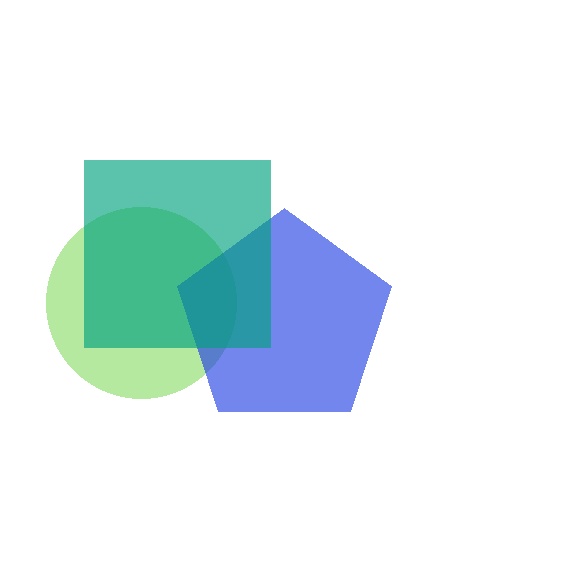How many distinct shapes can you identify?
There are 3 distinct shapes: a lime circle, a blue pentagon, a teal square.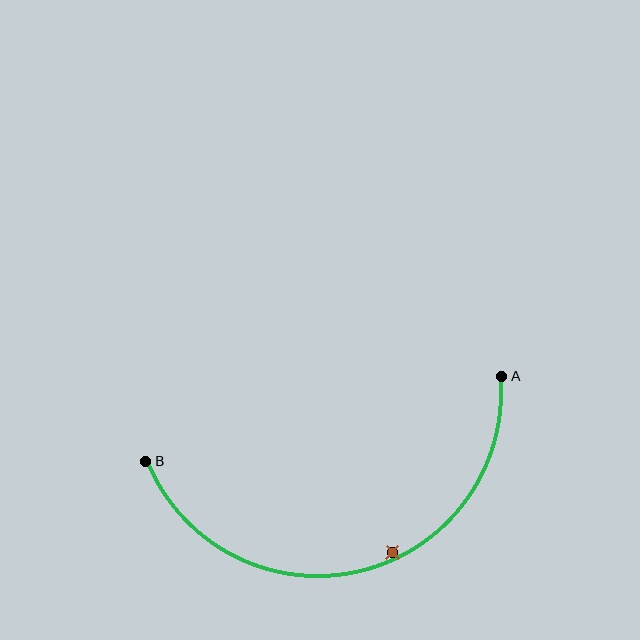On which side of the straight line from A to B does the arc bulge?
The arc bulges below the straight line connecting A and B.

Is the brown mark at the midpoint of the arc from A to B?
No — the brown mark does not lie on the arc at all. It sits slightly inside the curve.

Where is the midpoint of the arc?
The arc midpoint is the point on the curve farthest from the straight line joining A and B. It sits below that line.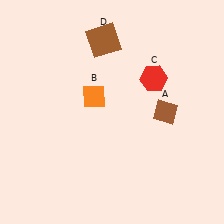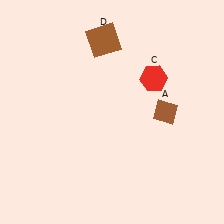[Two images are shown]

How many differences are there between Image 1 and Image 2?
There is 1 difference between the two images.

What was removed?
The orange diamond (B) was removed in Image 2.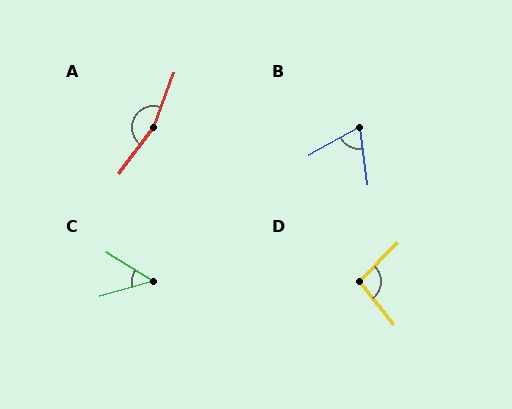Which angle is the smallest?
C, at approximately 48 degrees.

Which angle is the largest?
A, at approximately 164 degrees.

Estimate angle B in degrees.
Approximately 69 degrees.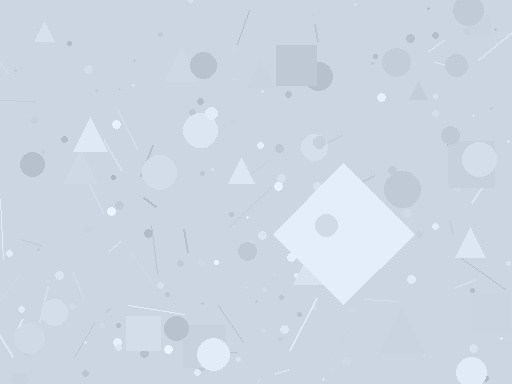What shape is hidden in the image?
A diamond is hidden in the image.